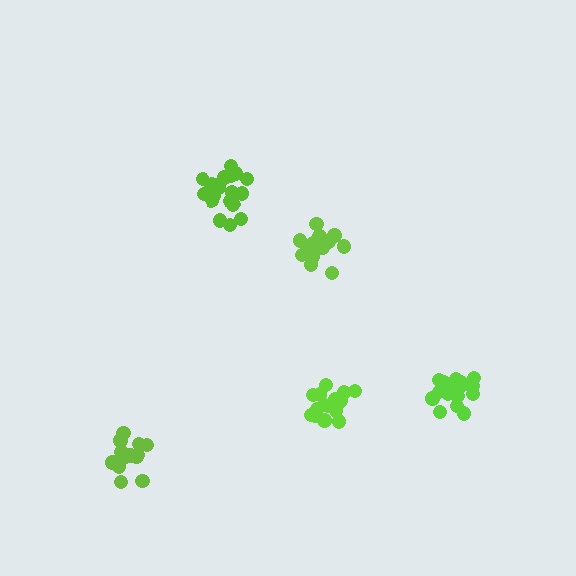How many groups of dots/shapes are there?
There are 5 groups.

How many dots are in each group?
Group 1: 17 dots, Group 2: 15 dots, Group 3: 16 dots, Group 4: 20 dots, Group 5: 18 dots (86 total).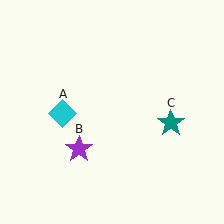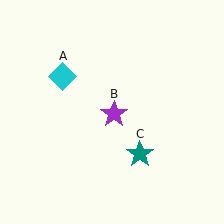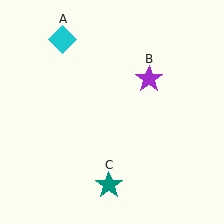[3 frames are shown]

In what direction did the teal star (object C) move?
The teal star (object C) moved down and to the left.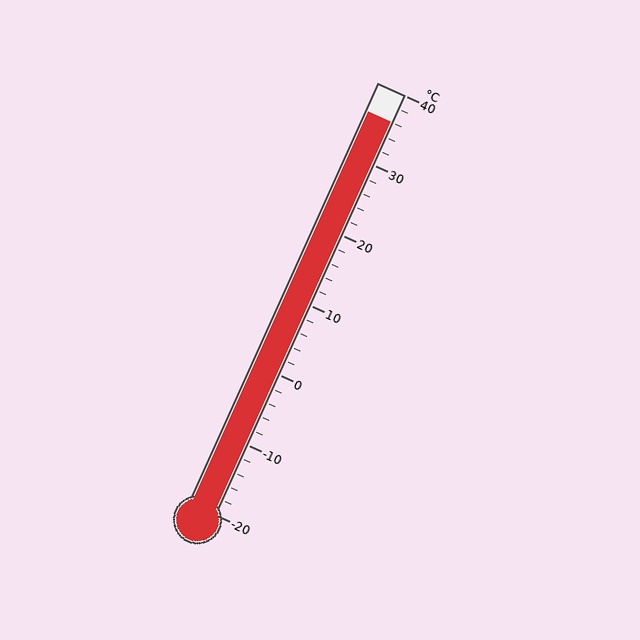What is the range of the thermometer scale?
The thermometer scale ranges from -20°C to 40°C.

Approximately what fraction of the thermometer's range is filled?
The thermometer is filled to approximately 95% of its range.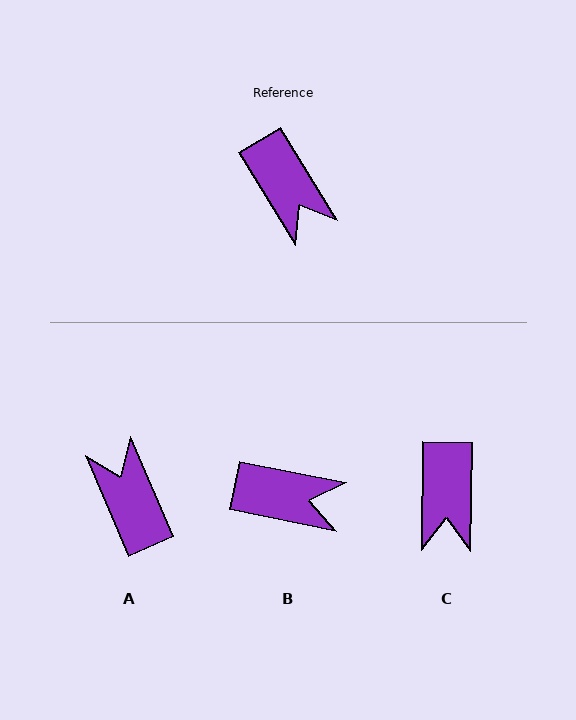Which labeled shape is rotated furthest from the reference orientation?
A, about 172 degrees away.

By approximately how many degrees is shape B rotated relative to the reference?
Approximately 47 degrees counter-clockwise.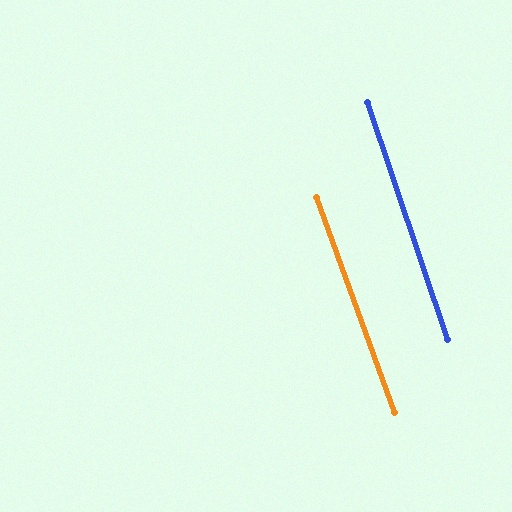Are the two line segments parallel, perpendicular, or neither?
Parallel — their directions differ by only 1.4°.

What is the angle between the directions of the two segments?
Approximately 1 degree.